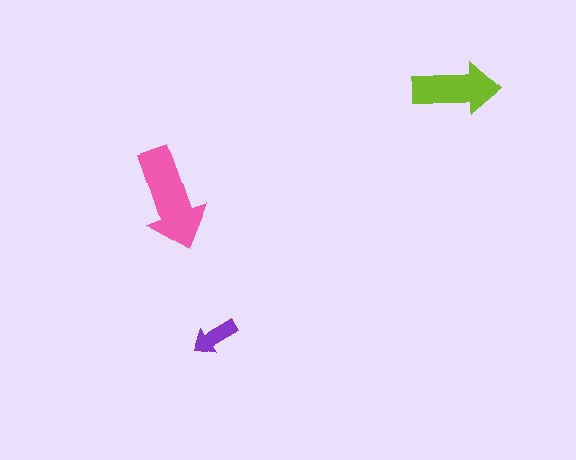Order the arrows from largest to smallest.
the pink one, the lime one, the purple one.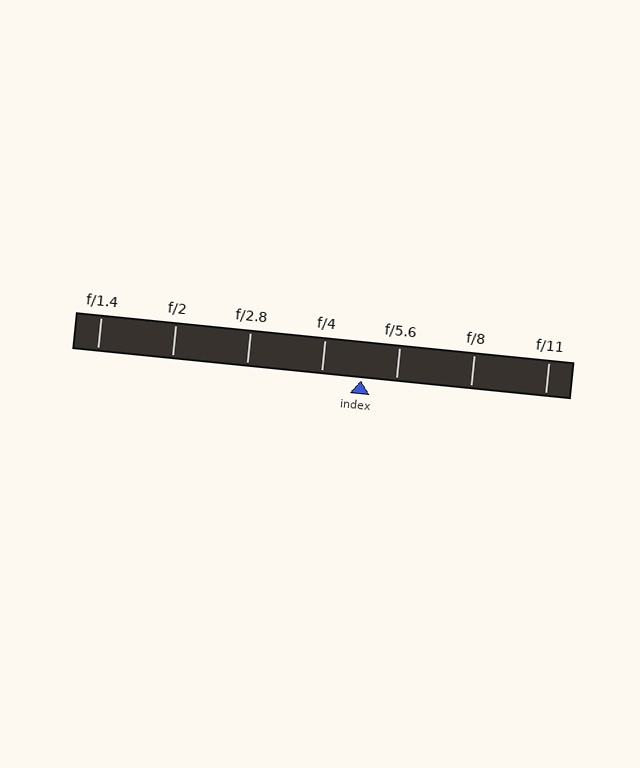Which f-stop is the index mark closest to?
The index mark is closest to f/5.6.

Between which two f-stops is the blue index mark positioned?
The index mark is between f/4 and f/5.6.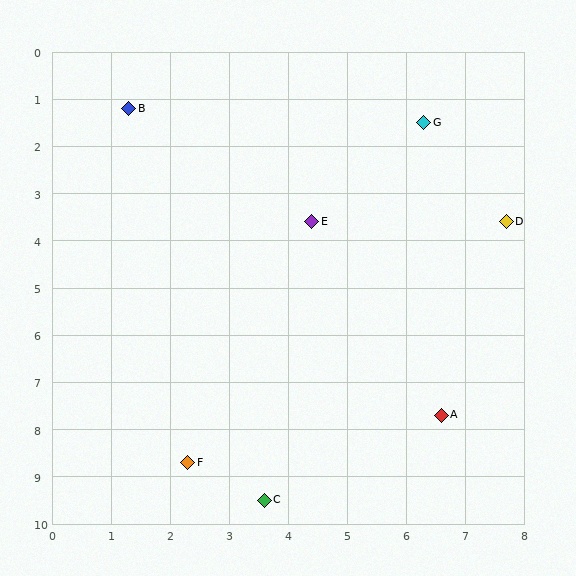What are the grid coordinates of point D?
Point D is at approximately (7.7, 3.6).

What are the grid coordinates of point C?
Point C is at approximately (3.6, 9.5).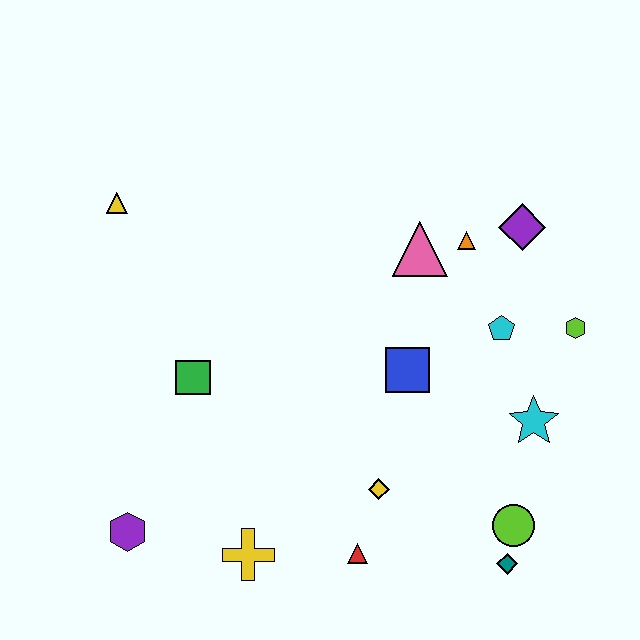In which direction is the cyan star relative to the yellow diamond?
The cyan star is to the right of the yellow diamond.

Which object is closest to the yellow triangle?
The green square is closest to the yellow triangle.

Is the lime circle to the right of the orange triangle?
Yes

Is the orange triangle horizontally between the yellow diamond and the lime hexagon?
Yes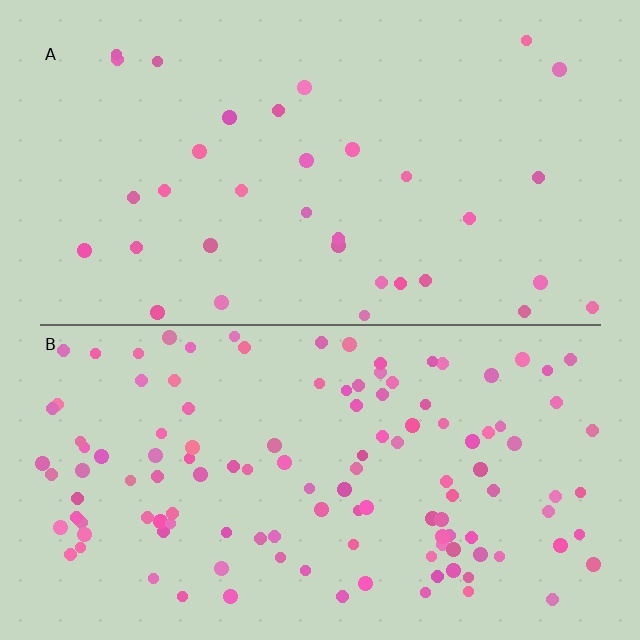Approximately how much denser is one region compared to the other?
Approximately 3.7× — region B over region A.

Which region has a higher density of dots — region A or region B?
B (the bottom).